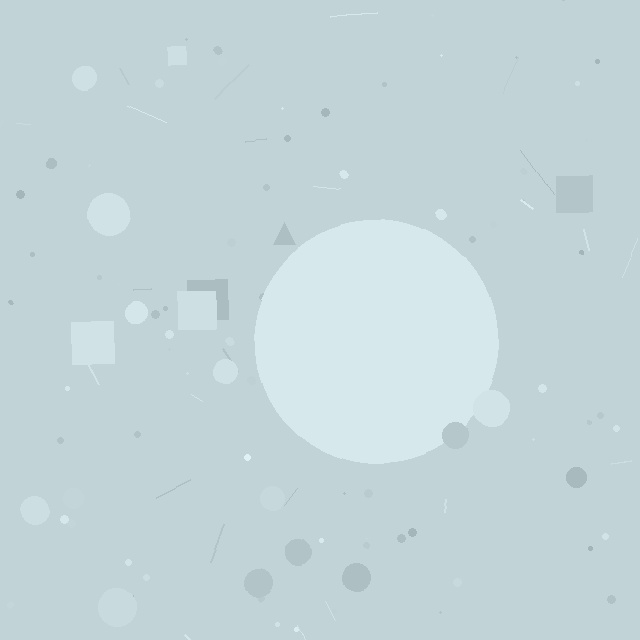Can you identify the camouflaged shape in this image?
The camouflaged shape is a circle.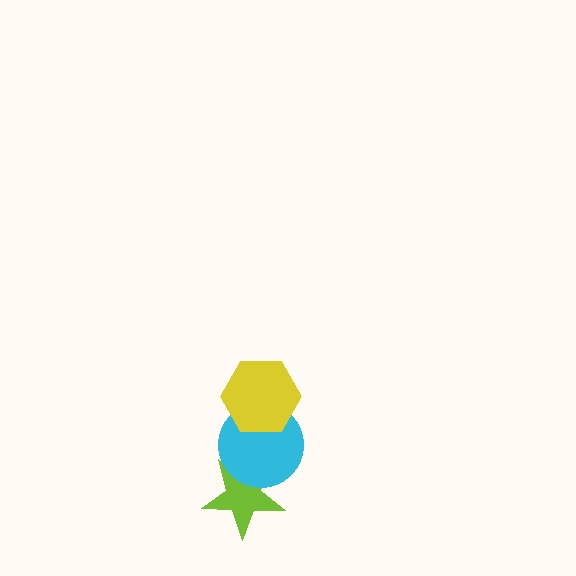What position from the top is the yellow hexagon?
The yellow hexagon is 1st from the top.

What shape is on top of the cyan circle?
The yellow hexagon is on top of the cyan circle.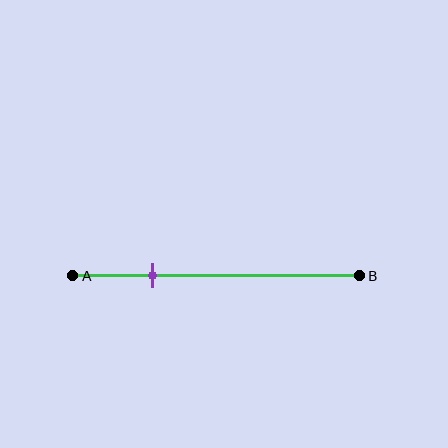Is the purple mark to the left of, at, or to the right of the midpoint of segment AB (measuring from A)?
The purple mark is to the left of the midpoint of segment AB.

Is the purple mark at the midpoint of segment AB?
No, the mark is at about 30% from A, not at the 50% midpoint.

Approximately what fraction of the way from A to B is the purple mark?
The purple mark is approximately 30% of the way from A to B.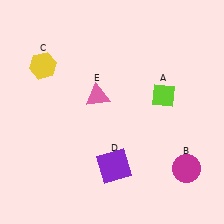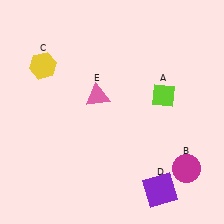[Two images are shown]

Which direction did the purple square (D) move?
The purple square (D) moved right.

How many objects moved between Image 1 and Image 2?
1 object moved between the two images.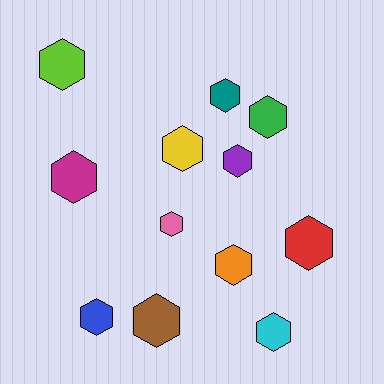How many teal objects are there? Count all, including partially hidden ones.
There is 1 teal object.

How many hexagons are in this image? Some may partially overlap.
There are 12 hexagons.